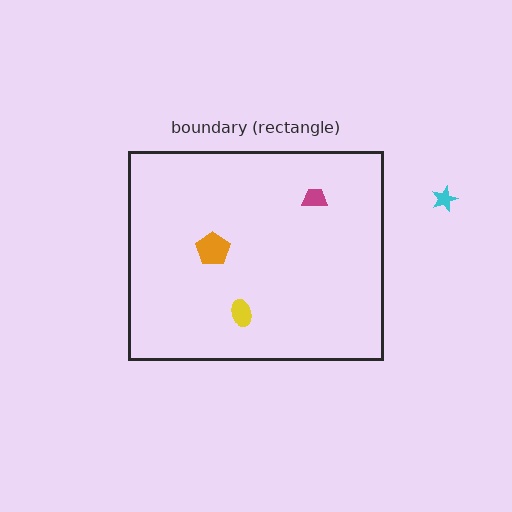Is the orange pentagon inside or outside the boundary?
Inside.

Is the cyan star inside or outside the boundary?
Outside.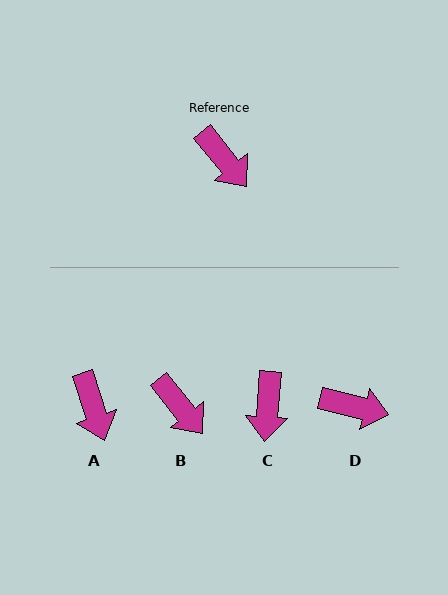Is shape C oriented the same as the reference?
No, it is off by about 44 degrees.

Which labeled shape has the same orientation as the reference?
B.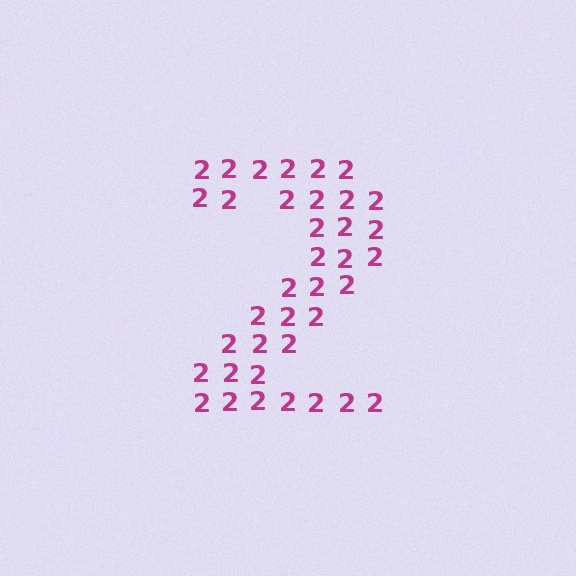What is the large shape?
The large shape is the digit 2.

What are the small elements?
The small elements are digit 2's.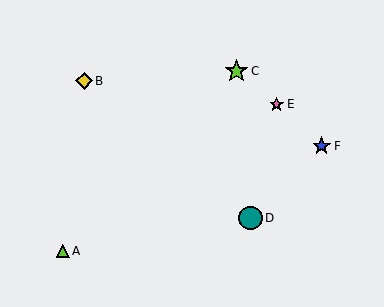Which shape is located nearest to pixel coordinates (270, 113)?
The pink star (labeled E) at (277, 105) is nearest to that location.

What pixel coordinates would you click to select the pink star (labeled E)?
Click at (277, 105) to select the pink star E.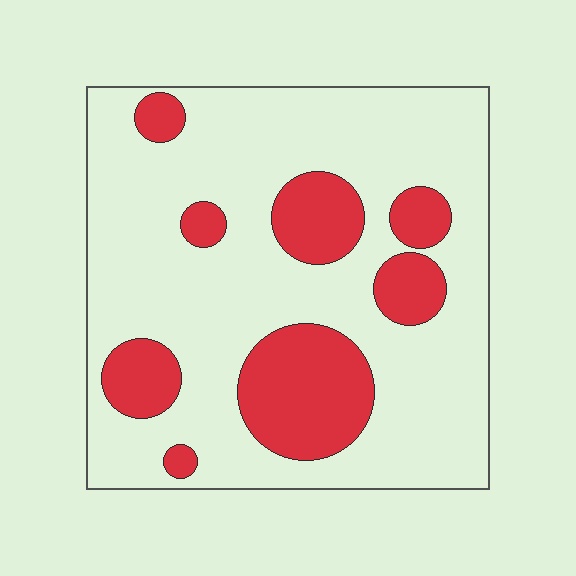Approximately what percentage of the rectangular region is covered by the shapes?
Approximately 25%.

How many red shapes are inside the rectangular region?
8.